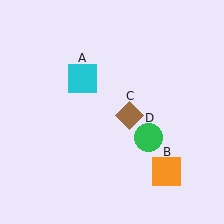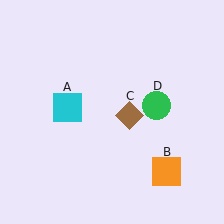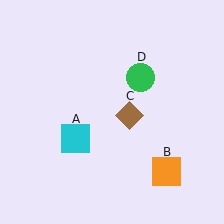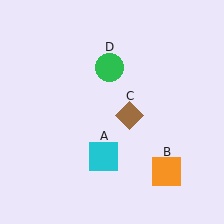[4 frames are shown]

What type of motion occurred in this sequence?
The cyan square (object A), green circle (object D) rotated counterclockwise around the center of the scene.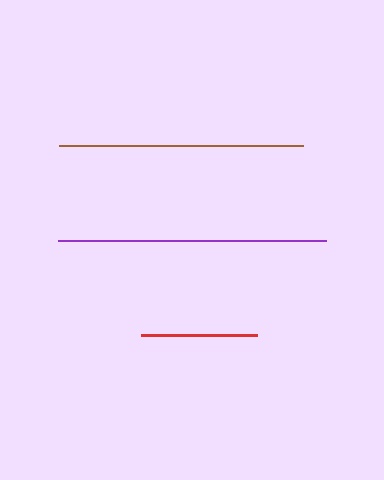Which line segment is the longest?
The purple line is the longest at approximately 268 pixels.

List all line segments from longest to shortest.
From longest to shortest: purple, brown, red.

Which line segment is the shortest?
The red line is the shortest at approximately 116 pixels.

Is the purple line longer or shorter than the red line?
The purple line is longer than the red line.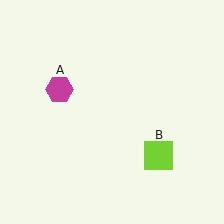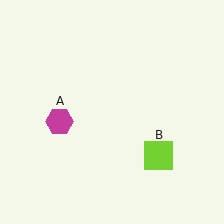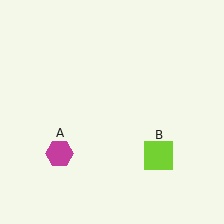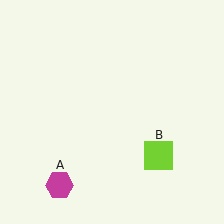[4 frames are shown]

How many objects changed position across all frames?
1 object changed position: magenta hexagon (object A).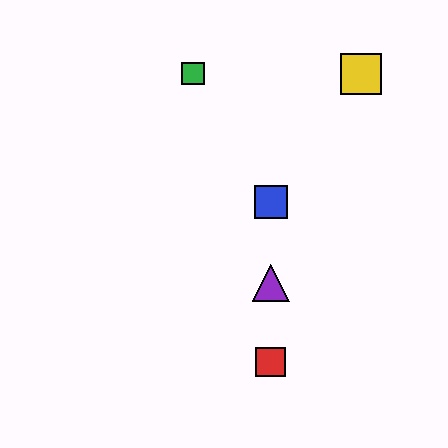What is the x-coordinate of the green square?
The green square is at x≈193.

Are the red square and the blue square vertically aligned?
Yes, both are at x≈271.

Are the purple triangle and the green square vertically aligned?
No, the purple triangle is at x≈271 and the green square is at x≈193.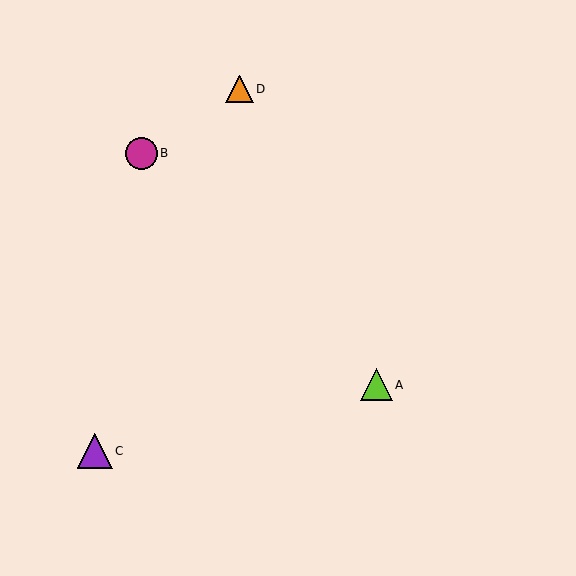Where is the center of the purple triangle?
The center of the purple triangle is at (95, 451).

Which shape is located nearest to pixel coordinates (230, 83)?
The orange triangle (labeled D) at (239, 89) is nearest to that location.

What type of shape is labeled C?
Shape C is a purple triangle.